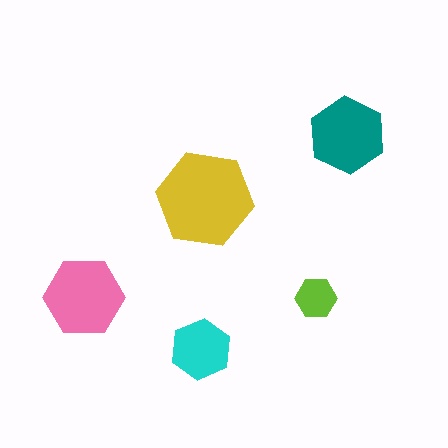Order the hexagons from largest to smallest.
the yellow one, the pink one, the teal one, the cyan one, the lime one.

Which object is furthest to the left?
The pink hexagon is leftmost.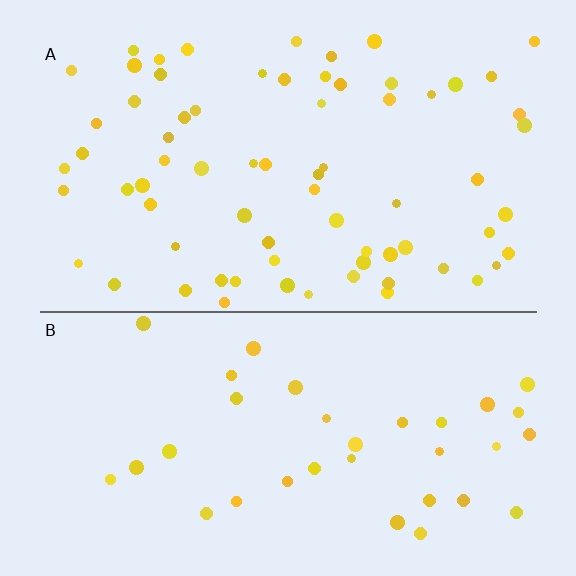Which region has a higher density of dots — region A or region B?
A (the top).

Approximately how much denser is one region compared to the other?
Approximately 2.0× — region A over region B.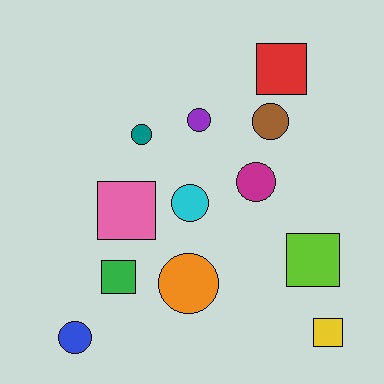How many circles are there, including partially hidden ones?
There are 7 circles.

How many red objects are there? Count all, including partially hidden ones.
There is 1 red object.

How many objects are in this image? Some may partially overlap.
There are 12 objects.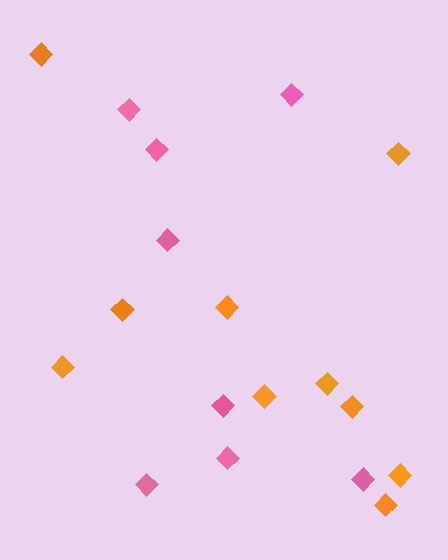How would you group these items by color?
There are 2 groups: one group of pink diamonds (8) and one group of orange diamonds (10).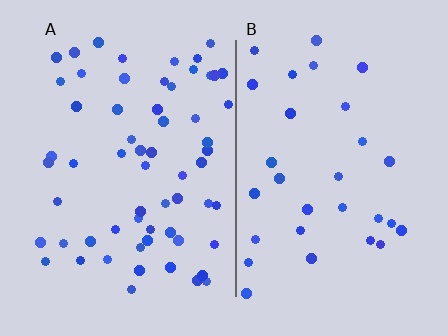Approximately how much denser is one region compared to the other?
Approximately 2.0× — region A over region B.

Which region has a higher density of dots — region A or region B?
A (the left).